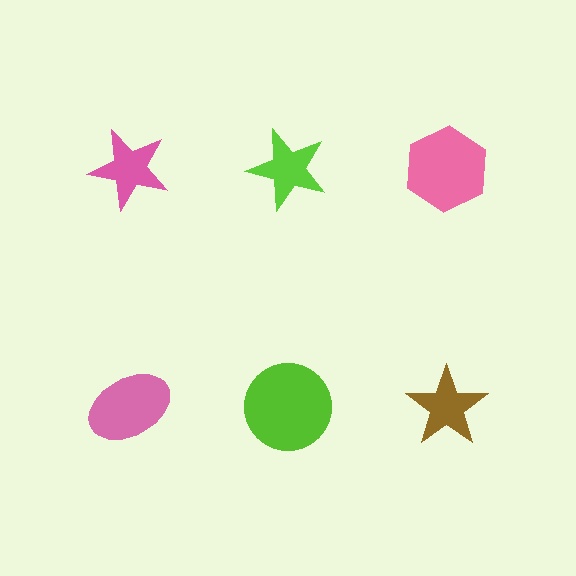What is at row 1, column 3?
A pink hexagon.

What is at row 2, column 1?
A pink ellipse.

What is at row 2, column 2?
A lime circle.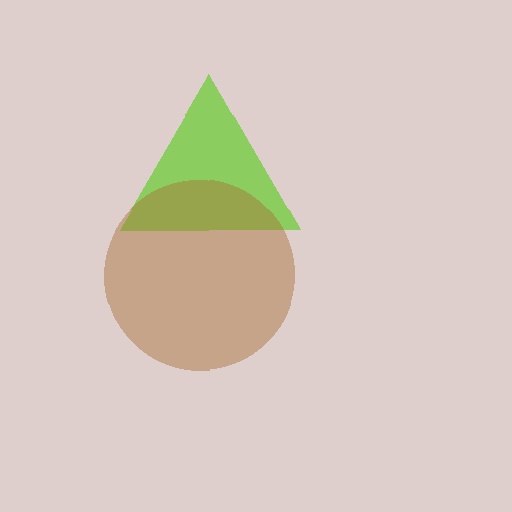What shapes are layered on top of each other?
The layered shapes are: a lime triangle, a brown circle.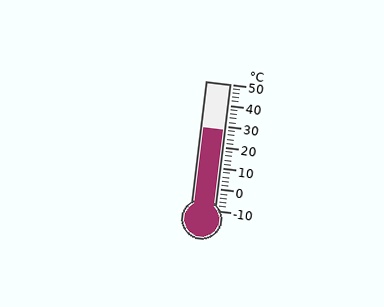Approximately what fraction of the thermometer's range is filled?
The thermometer is filled to approximately 65% of its range.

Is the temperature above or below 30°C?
The temperature is below 30°C.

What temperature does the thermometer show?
The thermometer shows approximately 28°C.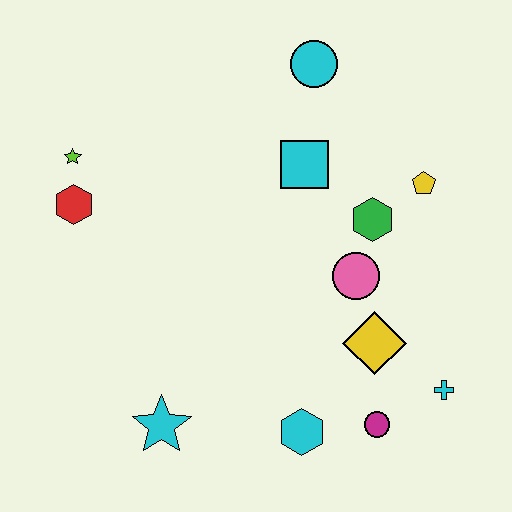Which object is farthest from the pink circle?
The lime star is farthest from the pink circle.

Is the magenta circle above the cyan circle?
No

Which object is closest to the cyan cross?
The magenta circle is closest to the cyan cross.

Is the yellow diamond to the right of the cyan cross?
No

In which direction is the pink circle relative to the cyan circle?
The pink circle is below the cyan circle.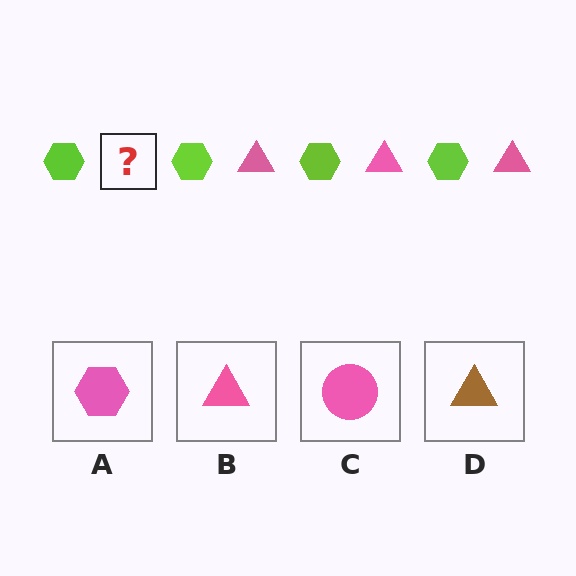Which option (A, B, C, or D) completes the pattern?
B.